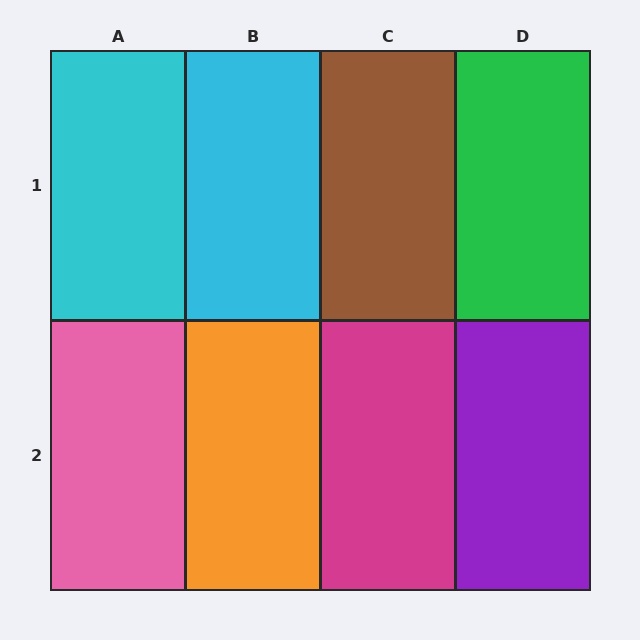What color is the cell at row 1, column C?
Brown.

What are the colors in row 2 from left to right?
Pink, orange, magenta, purple.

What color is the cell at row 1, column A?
Cyan.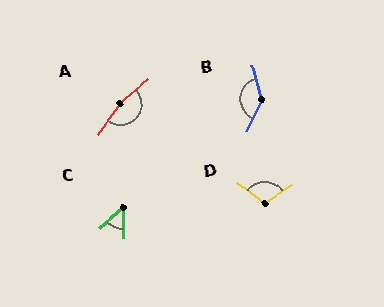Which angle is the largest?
A, at approximately 164 degrees.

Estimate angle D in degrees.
Approximately 109 degrees.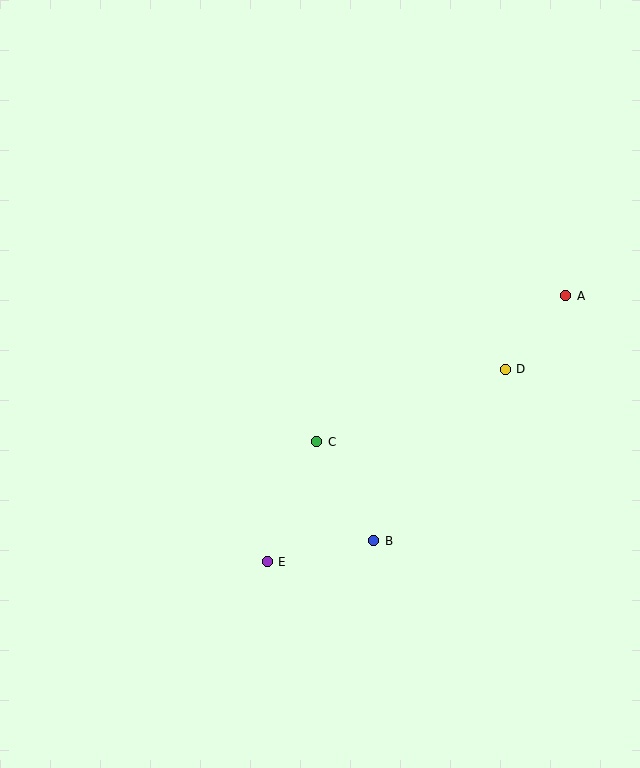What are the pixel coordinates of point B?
Point B is at (374, 541).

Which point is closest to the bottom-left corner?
Point E is closest to the bottom-left corner.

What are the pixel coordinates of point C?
Point C is at (317, 442).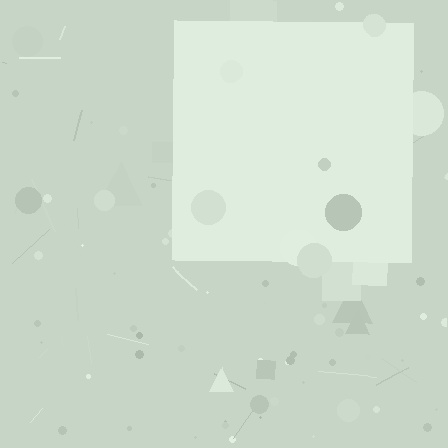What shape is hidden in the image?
A square is hidden in the image.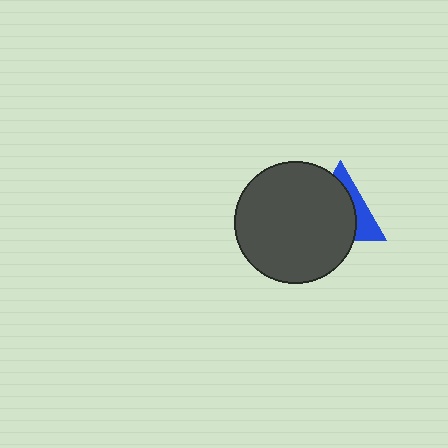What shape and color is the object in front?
The object in front is a dark gray circle.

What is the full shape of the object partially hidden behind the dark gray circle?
The partially hidden object is a blue triangle.